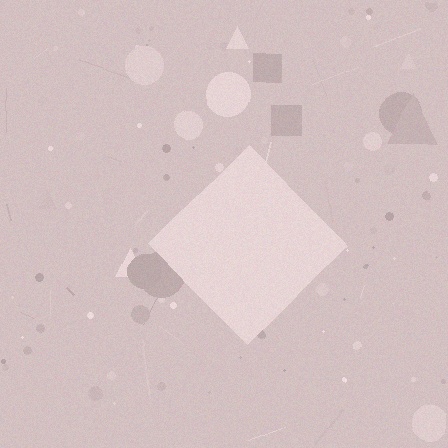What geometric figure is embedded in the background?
A diamond is embedded in the background.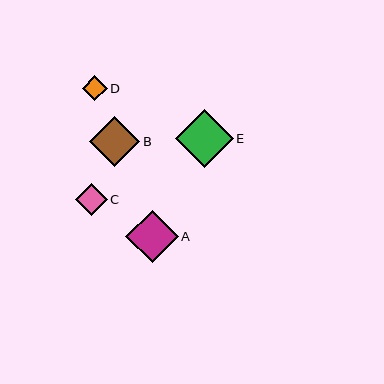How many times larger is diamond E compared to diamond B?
Diamond E is approximately 1.2 times the size of diamond B.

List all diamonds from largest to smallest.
From largest to smallest: E, A, B, C, D.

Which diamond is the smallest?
Diamond D is the smallest with a size of approximately 24 pixels.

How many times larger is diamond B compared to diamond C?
Diamond B is approximately 1.6 times the size of diamond C.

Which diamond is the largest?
Diamond E is the largest with a size of approximately 58 pixels.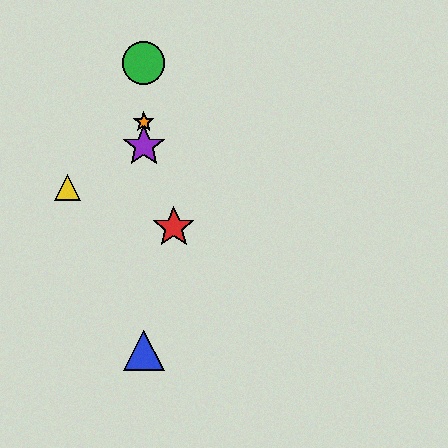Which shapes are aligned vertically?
The blue triangle, the green circle, the purple star, the orange star are aligned vertically.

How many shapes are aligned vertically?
4 shapes (the blue triangle, the green circle, the purple star, the orange star) are aligned vertically.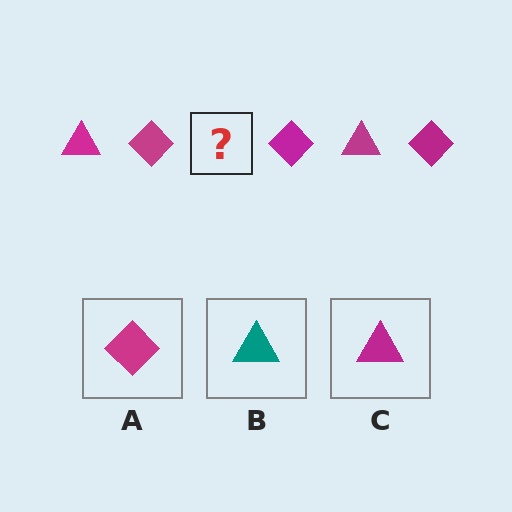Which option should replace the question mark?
Option C.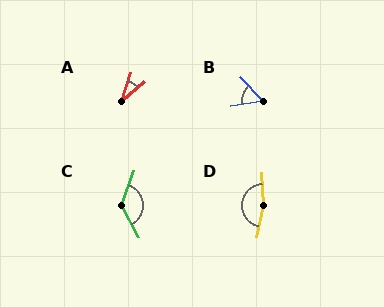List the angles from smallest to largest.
A (32°), B (56°), C (133°), D (165°).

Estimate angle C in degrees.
Approximately 133 degrees.